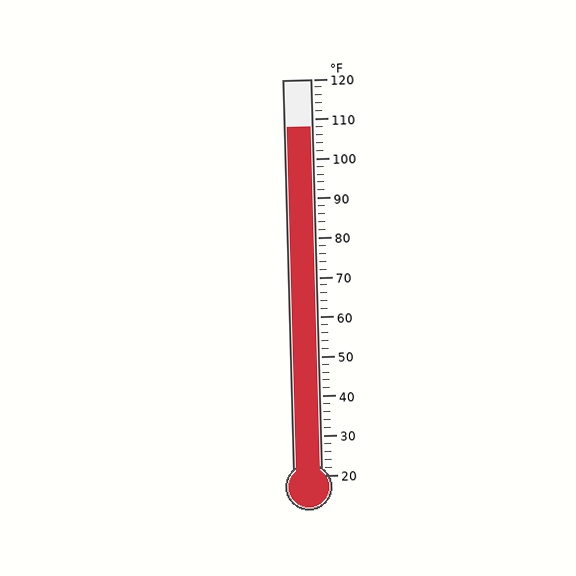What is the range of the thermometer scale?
The thermometer scale ranges from 20°F to 120°F.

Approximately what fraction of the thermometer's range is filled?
The thermometer is filled to approximately 90% of its range.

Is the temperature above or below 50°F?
The temperature is above 50°F.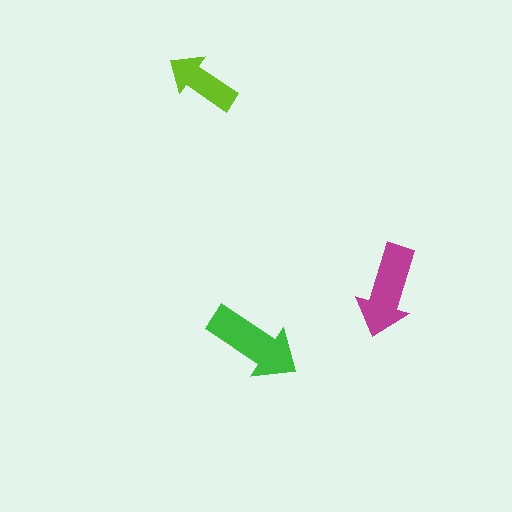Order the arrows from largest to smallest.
the green one, the magenta one, the lime one.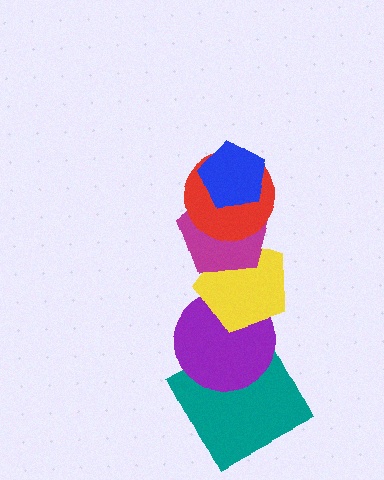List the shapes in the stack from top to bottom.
From top to bottom: the blue pentagon, the red circle, the magenta pentagon, the yellow pentagon, the purple circle, the teal square.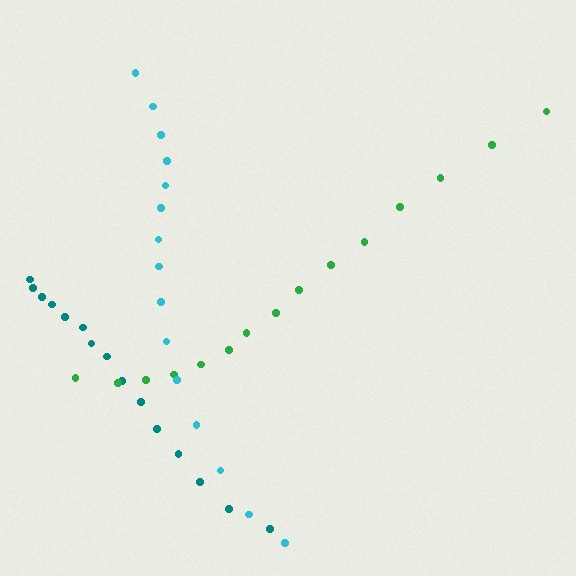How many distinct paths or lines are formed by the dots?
There are 3 distinct paths.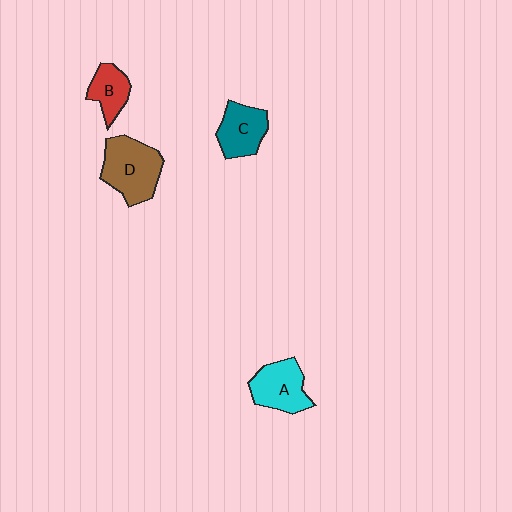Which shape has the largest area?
Shape D (brown).